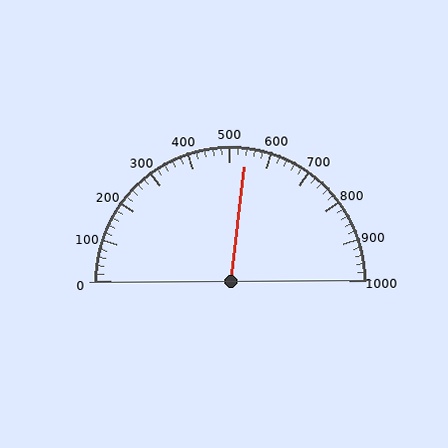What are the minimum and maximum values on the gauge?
The gauge ranges from 0 to 1000.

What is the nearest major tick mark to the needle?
The nearest major tick mark is 500.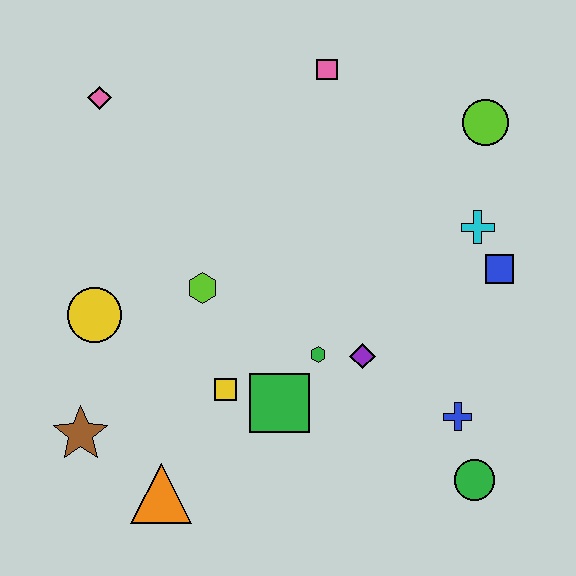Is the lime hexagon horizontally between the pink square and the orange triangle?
Yes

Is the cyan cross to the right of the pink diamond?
Yes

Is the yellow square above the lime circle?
No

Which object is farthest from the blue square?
The brown star is farthest from the blue square.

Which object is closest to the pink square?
The lime circle is closest to the pink square.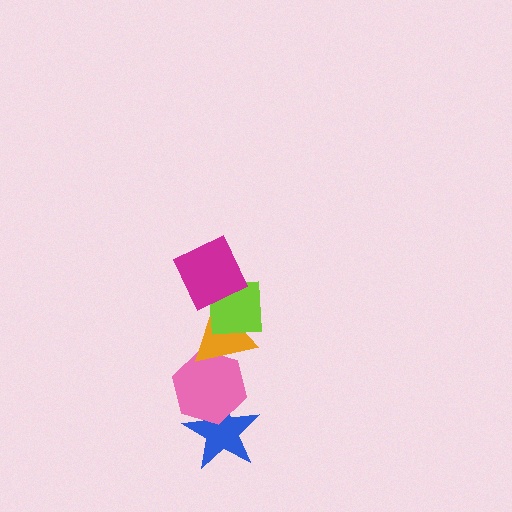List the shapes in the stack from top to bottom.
From top to bottom: the magenta square, the lime square, the orange triangle, the pink hexagon, the blue star.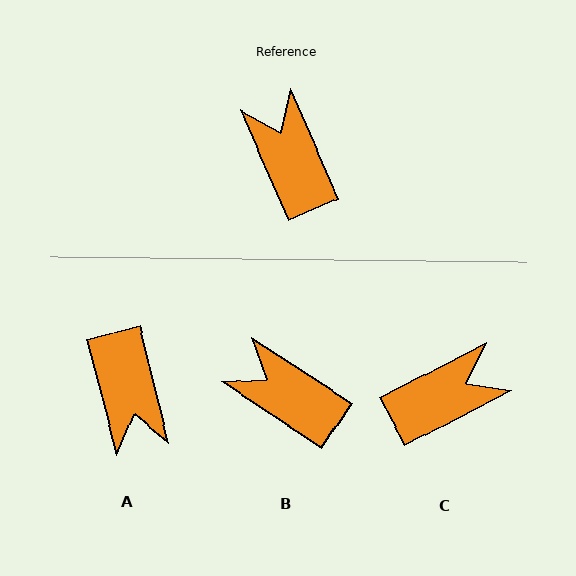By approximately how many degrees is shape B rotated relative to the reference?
Approximately 33 degrees counter-clockwise.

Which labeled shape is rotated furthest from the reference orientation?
A, about 171 degrees away.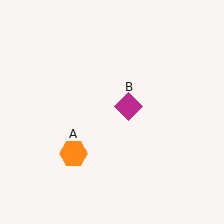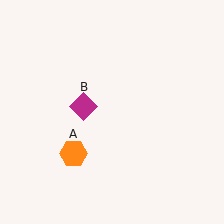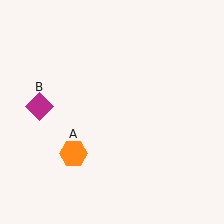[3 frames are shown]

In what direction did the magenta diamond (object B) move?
The magenta diamond (object B) moved left.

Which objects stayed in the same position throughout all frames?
Orange hexagon (object A) remained stationary.